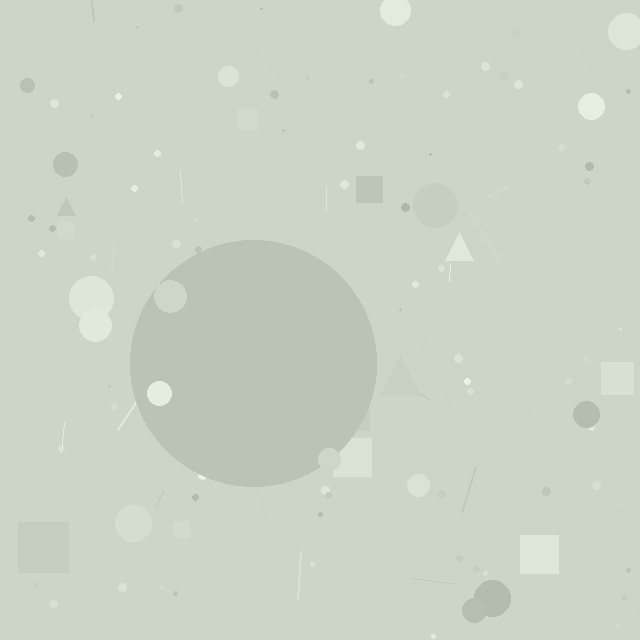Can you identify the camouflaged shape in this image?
The camouflaged shape is a circle.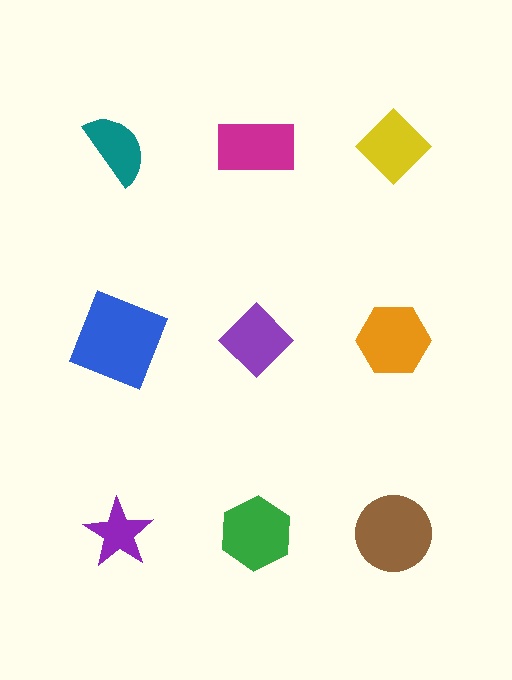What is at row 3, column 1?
A purple star.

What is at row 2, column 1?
A blue square.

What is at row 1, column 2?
A magenta rectangle.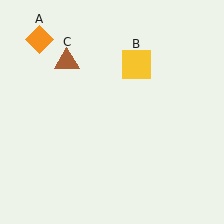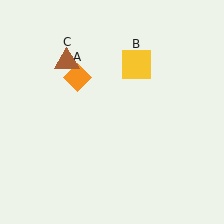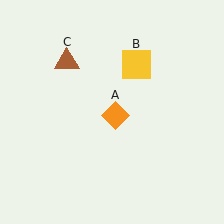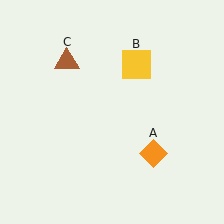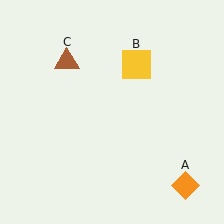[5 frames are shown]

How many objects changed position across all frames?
1 object changed position: orange diamond (object A).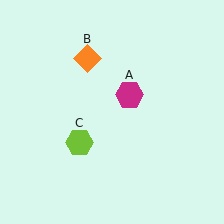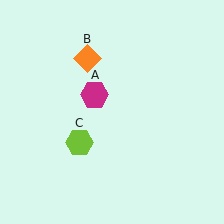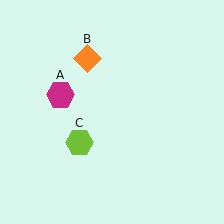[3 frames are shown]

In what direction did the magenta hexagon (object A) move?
The magenta hexagon (object A) moved left.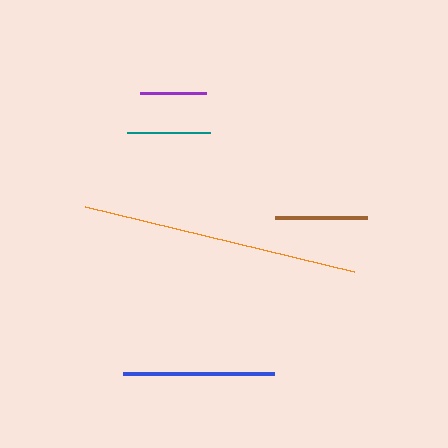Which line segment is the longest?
The orange line is the longest at approximately 276 pixels.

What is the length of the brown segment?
The brown segment is approximately 92 pixels long.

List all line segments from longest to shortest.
From longest to shortest: orange, blue, brown, teal, purple.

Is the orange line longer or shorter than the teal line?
The orange line is longer than the teal line.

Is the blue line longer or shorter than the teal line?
The blue line is longer than the teal line.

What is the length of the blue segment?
The blue segment is approximately 151 pixels long.